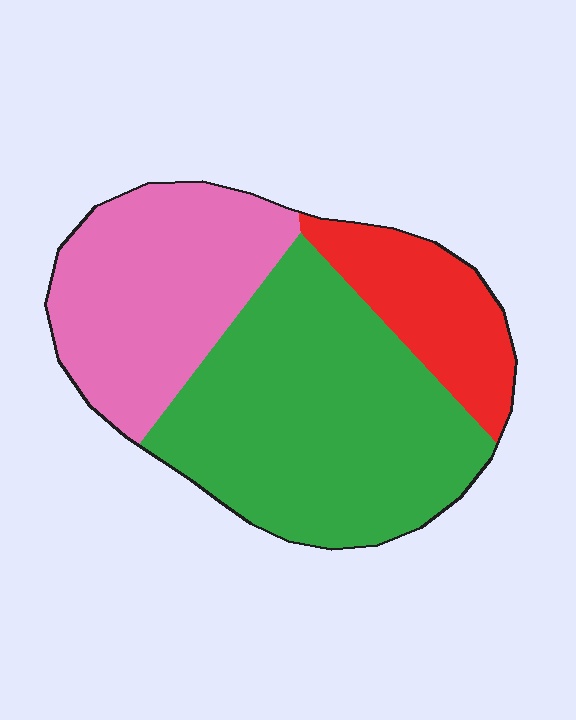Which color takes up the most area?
Green, at roughly 50%.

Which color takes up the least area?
Red, at roughly 15%.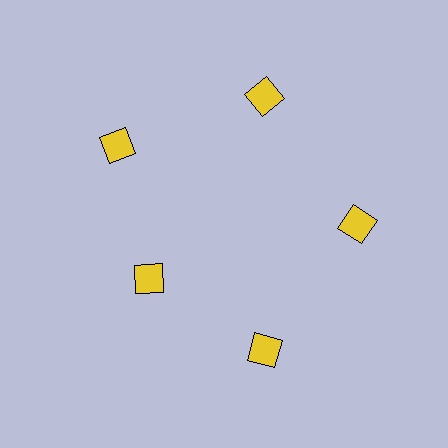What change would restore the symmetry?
The symmetry would be restored by moving it outward, back onto the ring so that all 5 diamonds sit at equal angles and equal distance from the center.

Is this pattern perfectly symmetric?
No. The 5 yellow diamonds are arranged in a ring, but one element near the 8 o'clock position is pulled inward toward the center, breaking the 5-fold rotational symmetry.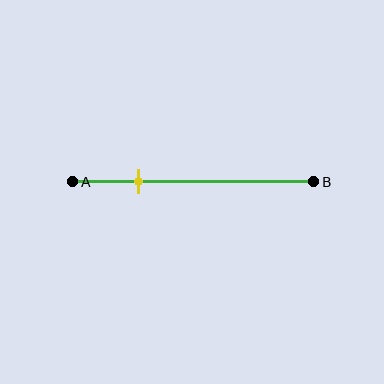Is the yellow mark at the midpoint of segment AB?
No, the mark is at about 25% from A, not at the 50% midpoint.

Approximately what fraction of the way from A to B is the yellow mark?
The yellow mark is approximately 25% of the way from A to B.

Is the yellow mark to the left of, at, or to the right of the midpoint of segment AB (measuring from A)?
The yellow mark is to the left of the midpoint of segment AB.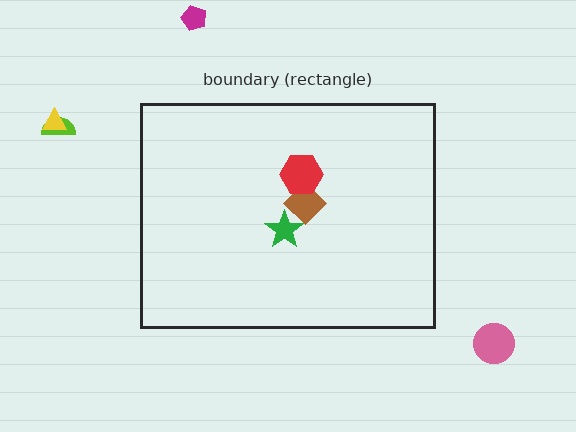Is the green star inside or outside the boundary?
Inside.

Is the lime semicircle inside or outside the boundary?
Outside.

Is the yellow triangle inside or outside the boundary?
Outside.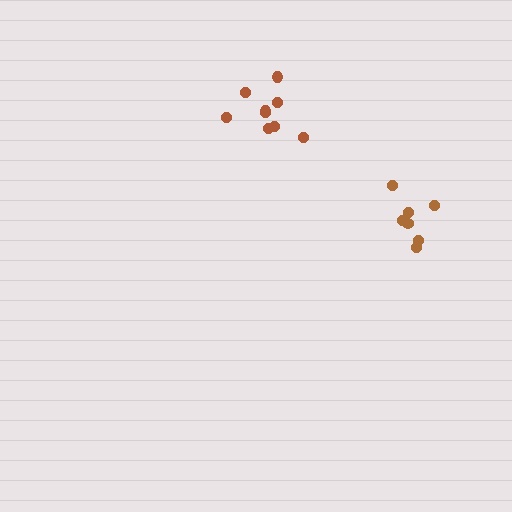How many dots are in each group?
Group 1: 7 dots, Group 2: 9 dots (16 total).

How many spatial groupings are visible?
There are 2 spatial groupings.